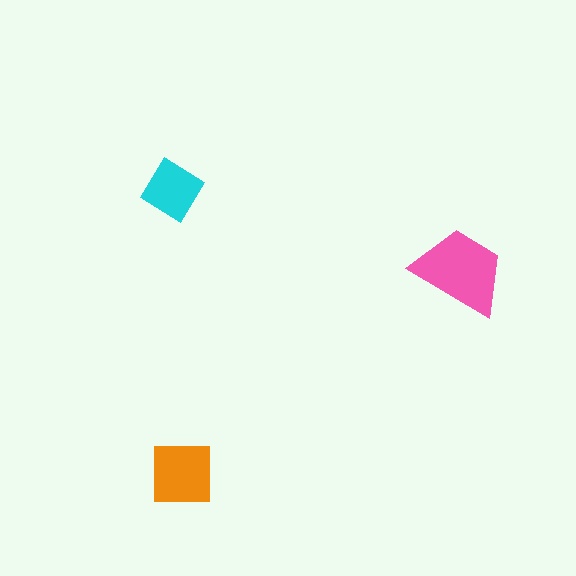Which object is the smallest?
The cyan diamond.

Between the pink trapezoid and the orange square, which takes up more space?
The pink trapezoid.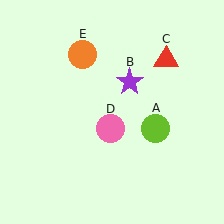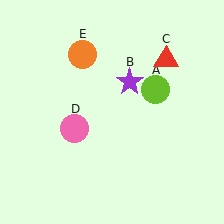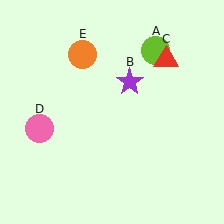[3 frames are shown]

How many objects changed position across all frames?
2 objects changed position: lime circle (object A), pink circle (object D).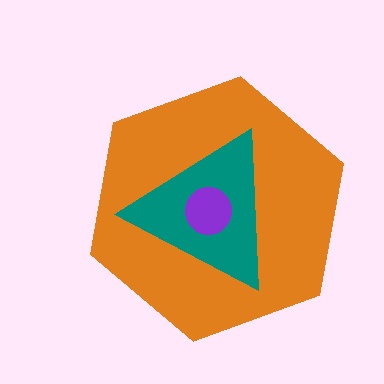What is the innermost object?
The purple circle.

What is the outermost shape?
The orange hexagon.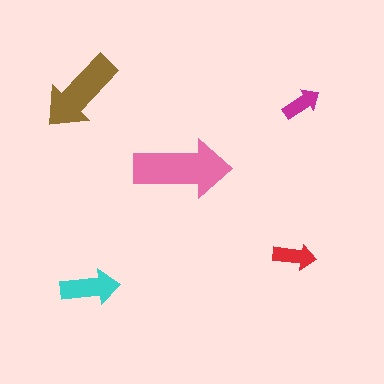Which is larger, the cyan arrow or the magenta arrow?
The cyan one.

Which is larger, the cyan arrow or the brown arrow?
The brown one.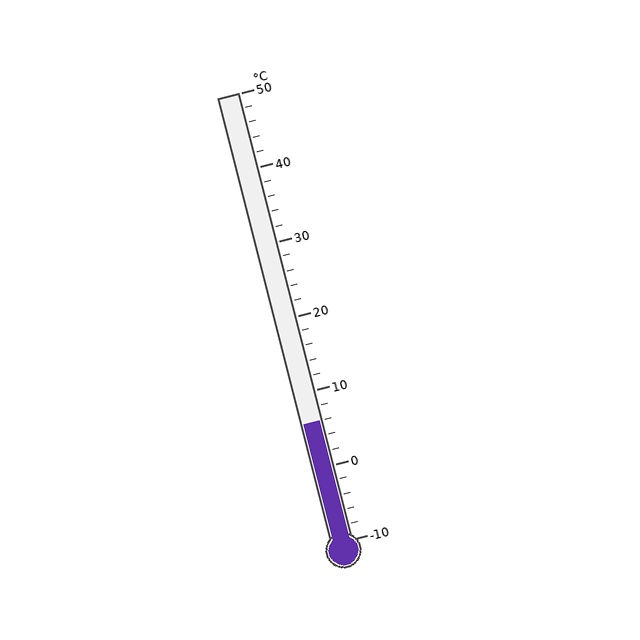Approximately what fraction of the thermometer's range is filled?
The thermometer is filled to approximately 25% of its range.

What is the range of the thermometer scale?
The thermometer scale ranges from -10°C to 50°C.